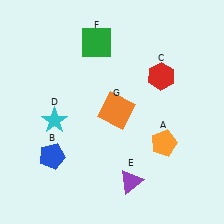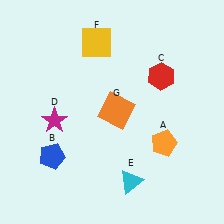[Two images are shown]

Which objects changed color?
D changed from cyan to magenta. E changed from purple to cyan. F changed from green to yellow.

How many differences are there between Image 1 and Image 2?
There are 3 differences between the two images.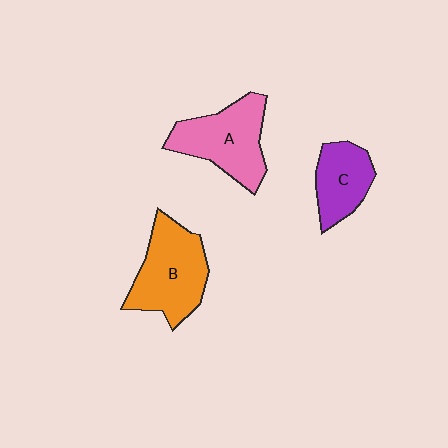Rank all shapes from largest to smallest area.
From largest to smallest: B (orange), A (pink), C (purple).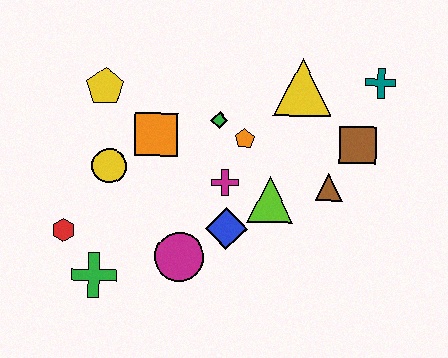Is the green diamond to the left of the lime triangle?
Yes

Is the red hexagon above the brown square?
No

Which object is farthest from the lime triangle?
The red hexagon is farthest from the lime triangle.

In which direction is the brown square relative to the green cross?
The brown square is to the right of the green cross.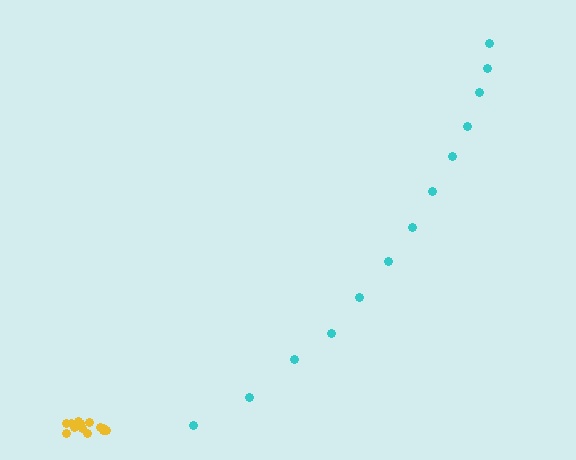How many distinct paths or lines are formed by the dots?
There are 2 distinct paths.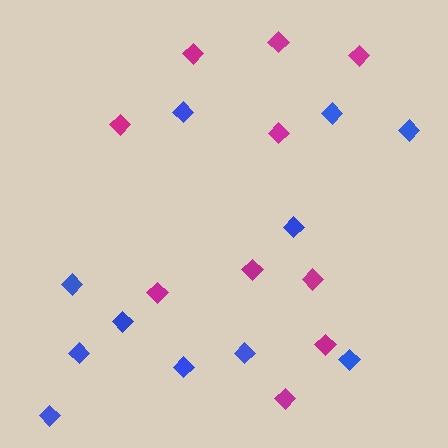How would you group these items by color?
There are 2 groups: one group of blue diamonds (11) and one group of magenta diamonds (10).